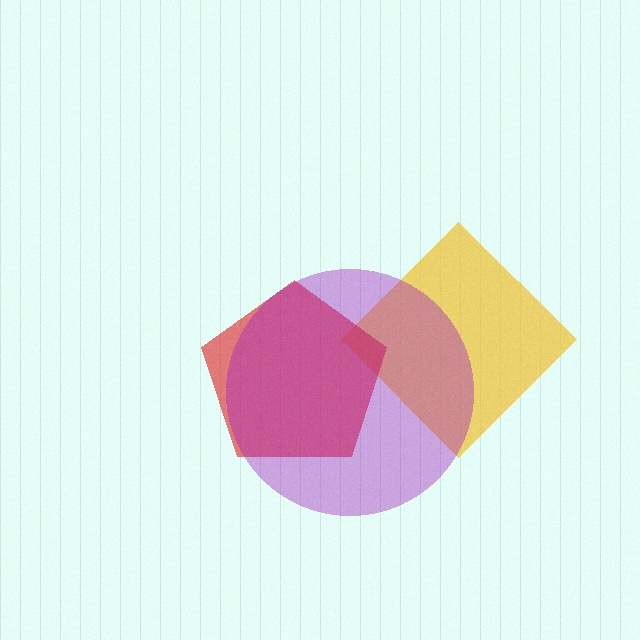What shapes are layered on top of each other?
The layered shapes are: a yellow diamond, a red pentagon, a purple circle.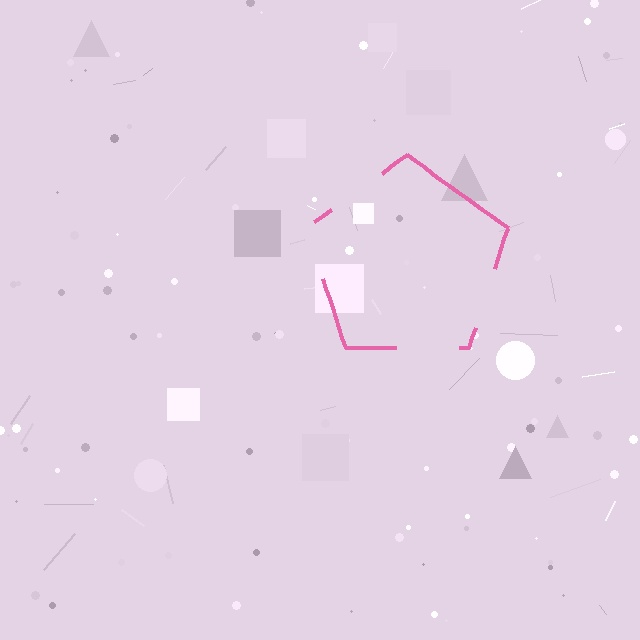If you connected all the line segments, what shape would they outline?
They would outline a pentagon.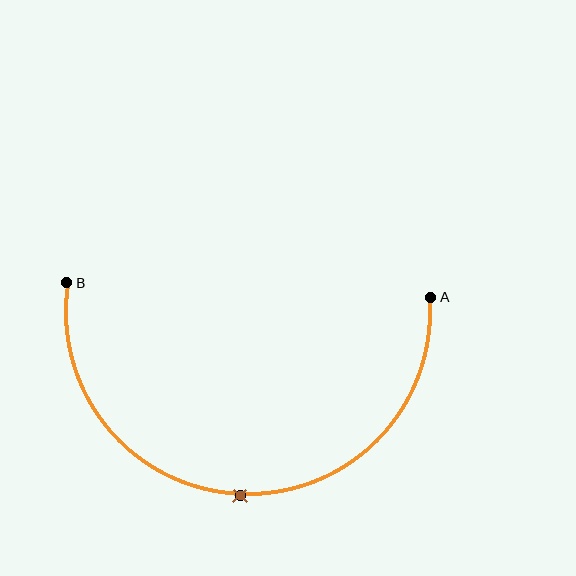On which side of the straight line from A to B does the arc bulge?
The arc bulges below the straight line connecting A and B.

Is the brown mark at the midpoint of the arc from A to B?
Yes. The brown mark lies on the arc at equal arc-length from both A and B — it is the arc midpoint.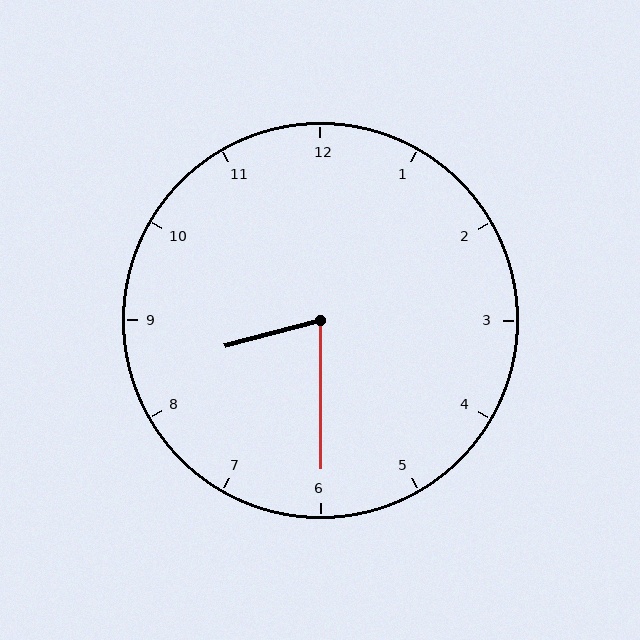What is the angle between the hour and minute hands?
Approximately 75 degrees.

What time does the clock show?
8:30.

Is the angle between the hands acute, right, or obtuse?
It is acute.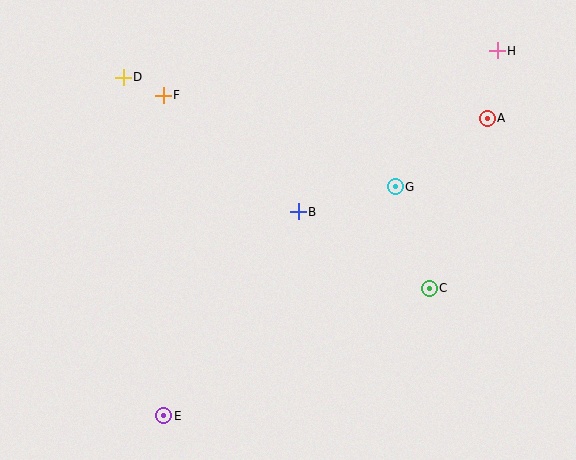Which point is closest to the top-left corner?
Point D is closest to the top-left corner.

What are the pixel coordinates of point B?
Point B is at (298, 212).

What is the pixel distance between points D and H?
The distance between D and H is 375 pixels.